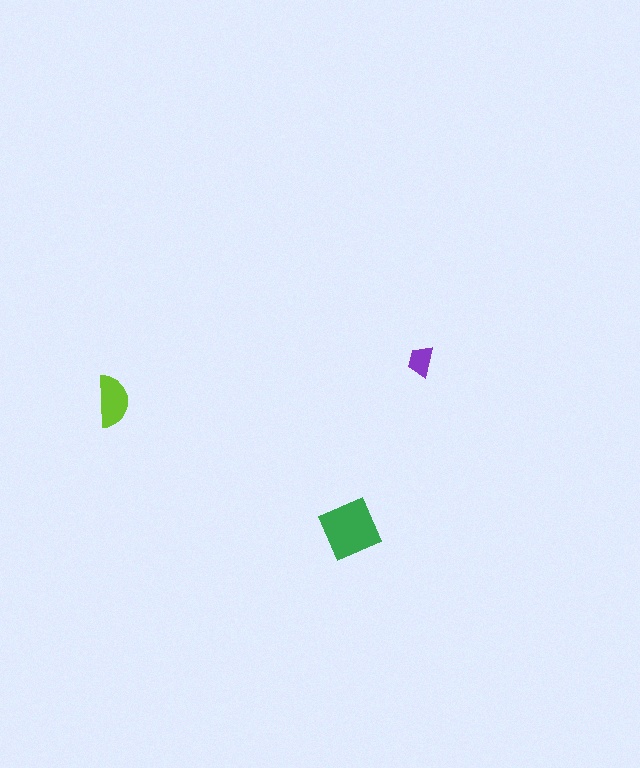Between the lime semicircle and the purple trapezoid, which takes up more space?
The lime semicircle.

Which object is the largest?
The green diamond.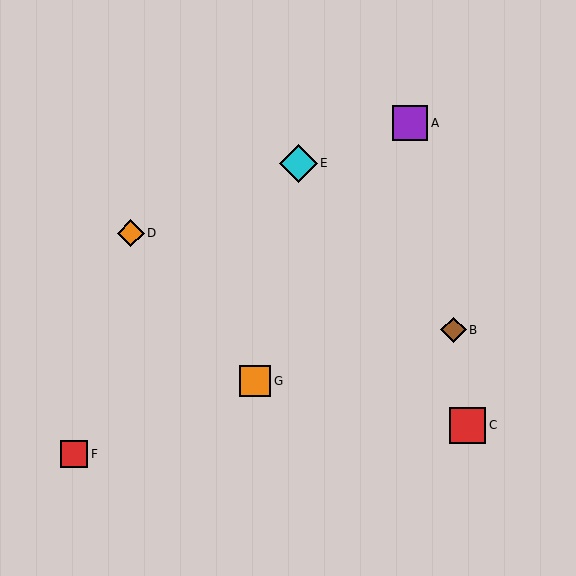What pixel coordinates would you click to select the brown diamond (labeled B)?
Click at (453, 330) to select the brown diamond B.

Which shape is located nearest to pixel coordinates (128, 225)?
The orange diamond (labeled D) at (131, 233) is nearest to that location.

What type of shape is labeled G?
Shape G is an orange square.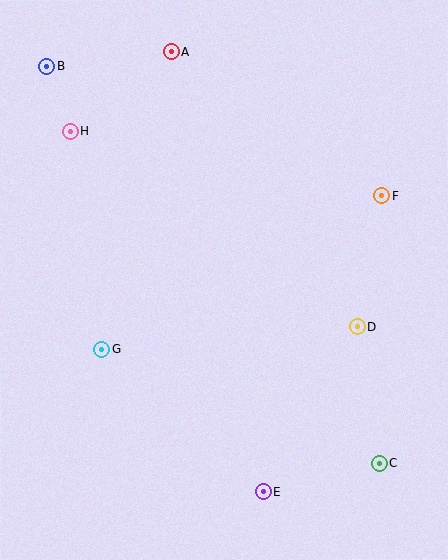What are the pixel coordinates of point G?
Point G is at (102, 349).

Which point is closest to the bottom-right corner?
Point C is closest to the bottom-right corner.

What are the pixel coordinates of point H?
Point H is at (71, 131).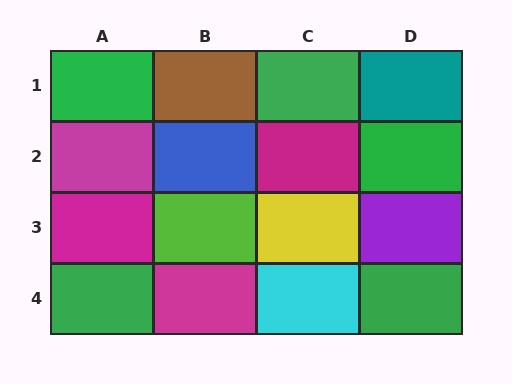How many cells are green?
5 cells are green.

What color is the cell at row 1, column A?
Green.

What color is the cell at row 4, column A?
Green.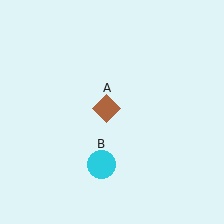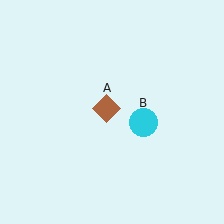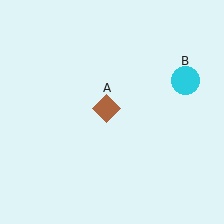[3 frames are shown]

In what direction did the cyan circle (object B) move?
The cyan circle (object B) moved up and to the right.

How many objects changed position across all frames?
1 object changed position: cyan circle (object B).